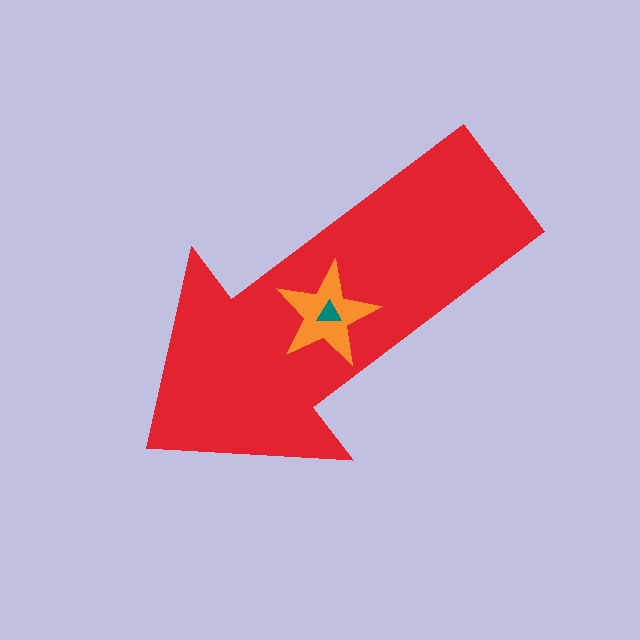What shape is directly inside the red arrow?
The orange star.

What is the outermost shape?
The red arrow.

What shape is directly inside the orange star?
The teal triangle.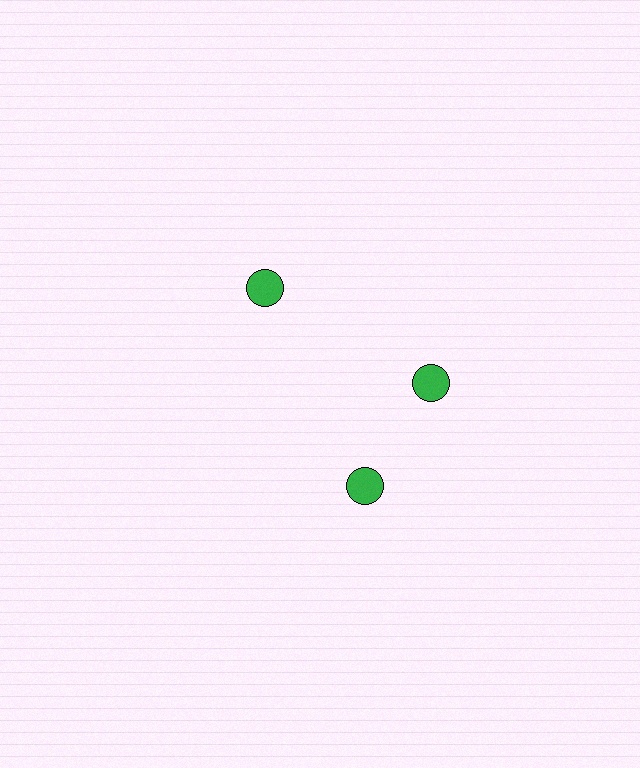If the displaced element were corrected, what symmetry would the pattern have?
It would have 3-fold rotational symmetry — the pattern would map onto itself every 120 degrees.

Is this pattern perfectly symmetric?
No. The 3 green circles are arranged in a ring, but one element near the 7 o'clock position is rotated out of alignment along the ring, breaking the 3-fold rotational symmetry.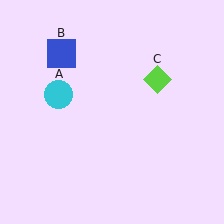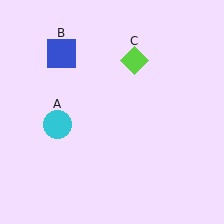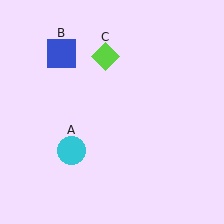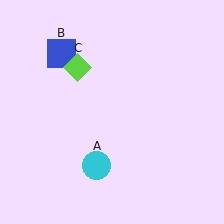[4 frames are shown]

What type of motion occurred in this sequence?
The cyan circle (object A), lime diamond (object C) rotated counterclockwise around the center of the scene.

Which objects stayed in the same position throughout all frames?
Blue square (object B) remained stationary.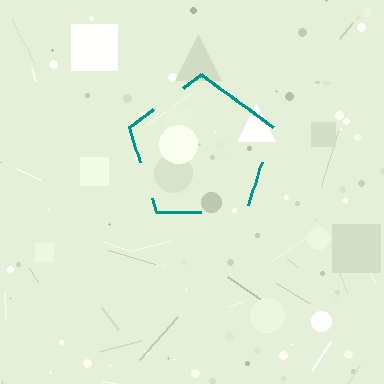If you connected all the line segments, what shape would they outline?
They would outline a pentagon.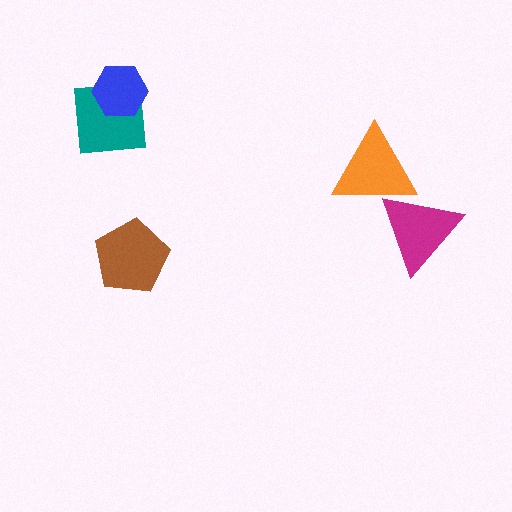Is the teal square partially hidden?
Yes, it is partially covered by another shape.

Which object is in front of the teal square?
The blue hexagon is in front of the teal square.